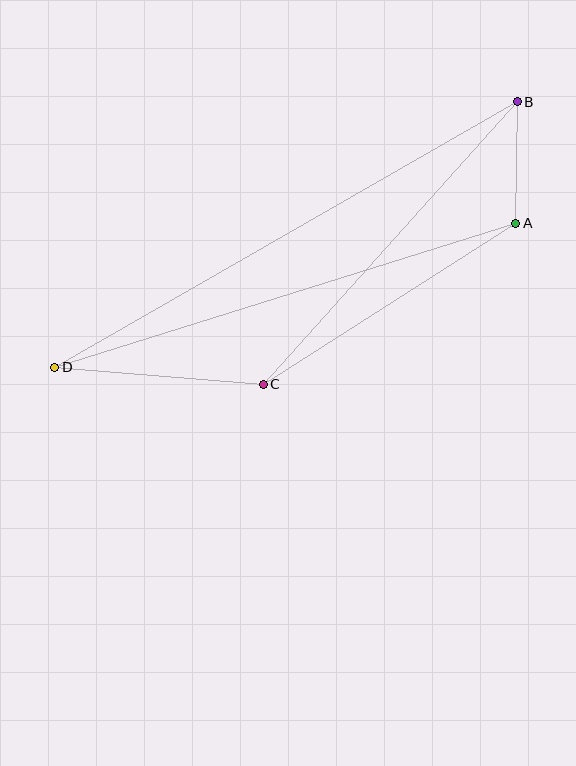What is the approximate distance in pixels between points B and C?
The distance between B and C is approximately 380 pixels.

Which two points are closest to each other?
Points A and B are closest to each other.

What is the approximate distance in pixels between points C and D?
The distance between C and D is approximately 209 pixels.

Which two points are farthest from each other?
Points B and D are farthest from each other.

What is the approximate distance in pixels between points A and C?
The distance between A and C is approximately 300 pixels.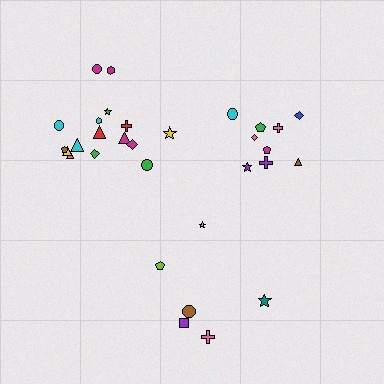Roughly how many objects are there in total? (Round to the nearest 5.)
Roughly 30 objects in total.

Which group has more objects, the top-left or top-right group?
The top-left group.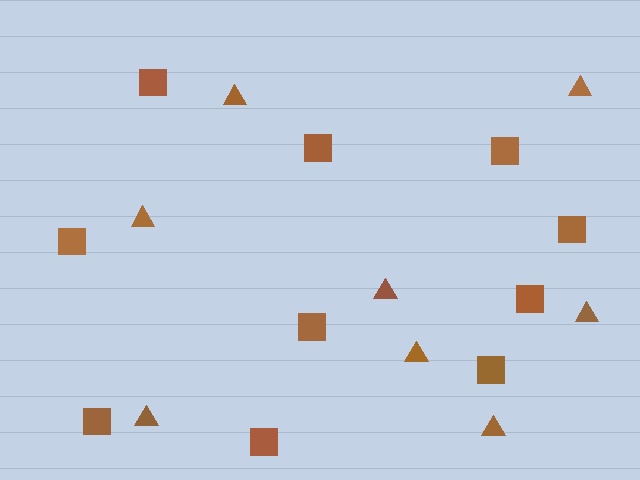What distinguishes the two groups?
There are 2 groups: one group of triangles (8) and one group of squares (10).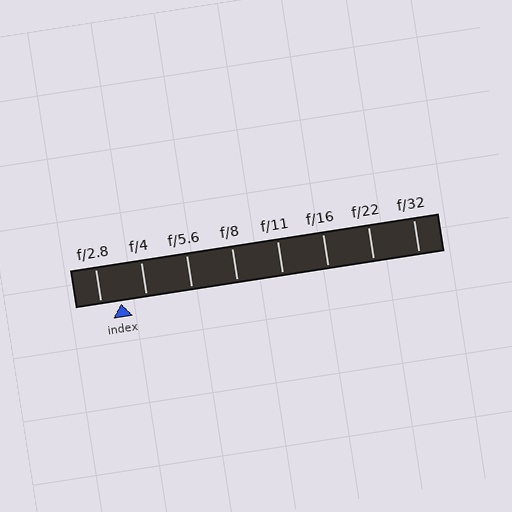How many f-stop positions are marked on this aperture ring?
There are 8 f-stop positions marked.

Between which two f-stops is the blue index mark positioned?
The index mark is between f/2.8 and f/4.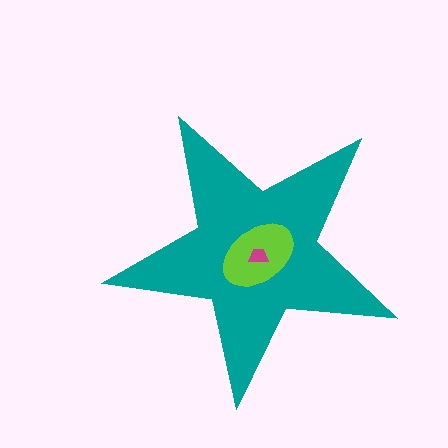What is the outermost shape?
The teal star.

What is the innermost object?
The magenta trapezoid.